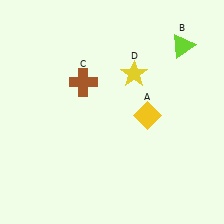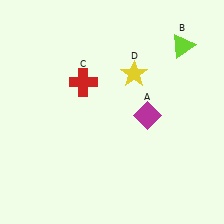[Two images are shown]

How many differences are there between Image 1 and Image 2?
There are 2 differences between the two images.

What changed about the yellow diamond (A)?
In Image 1, A is yellow. In Image 2, it changed to magenta.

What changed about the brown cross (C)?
In Image 1, C is brown. In Image 2, it changed to red.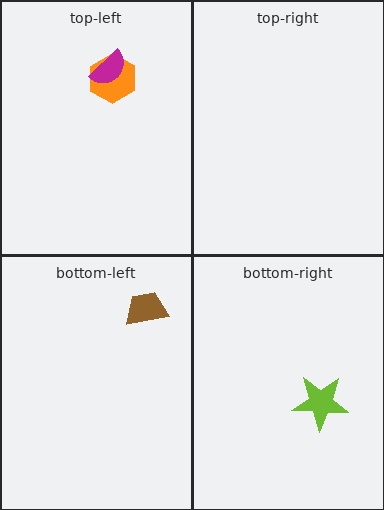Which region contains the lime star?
The bottom-right region.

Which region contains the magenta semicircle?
The top-left region.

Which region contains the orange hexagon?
The top-left region.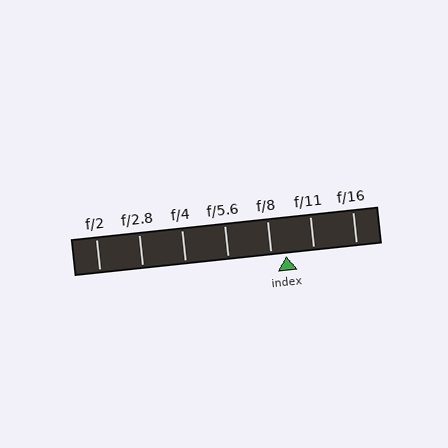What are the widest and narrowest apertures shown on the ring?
The widest aperture shown is f/2 and the narrowest is f/16.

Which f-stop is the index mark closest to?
The index mark is closest to f/8.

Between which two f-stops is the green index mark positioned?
The index mark is between f/8 and f/11.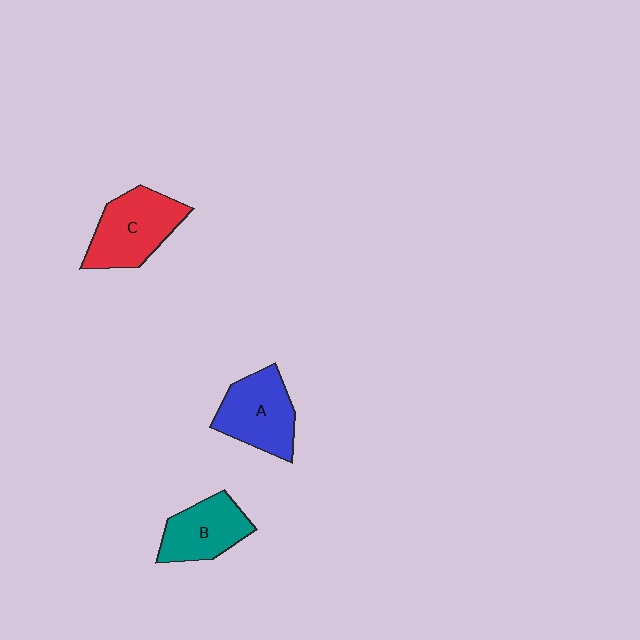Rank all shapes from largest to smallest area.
From largest to smallest: C (red), A (blue), B (teal).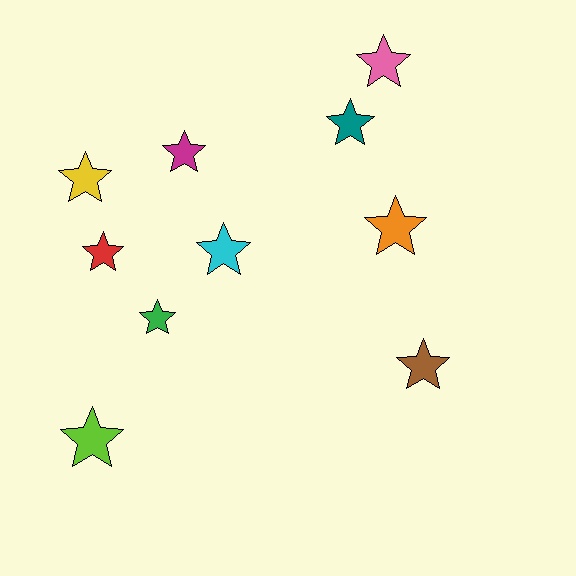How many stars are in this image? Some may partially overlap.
There are 10 stars.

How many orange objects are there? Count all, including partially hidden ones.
There is 1 orange object.